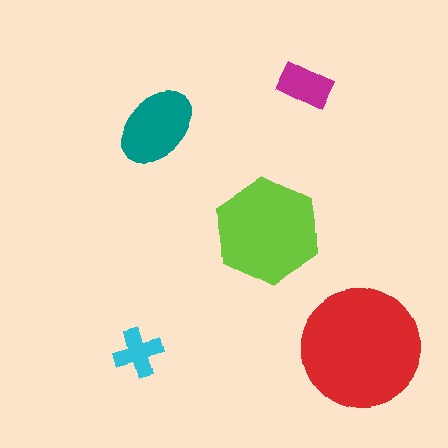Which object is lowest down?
The red circle is bottommost.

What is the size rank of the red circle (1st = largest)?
1st.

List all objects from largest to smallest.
The red circle, the lime hexagon, the teal ellipse, the magenta rectangle, the cyan cross.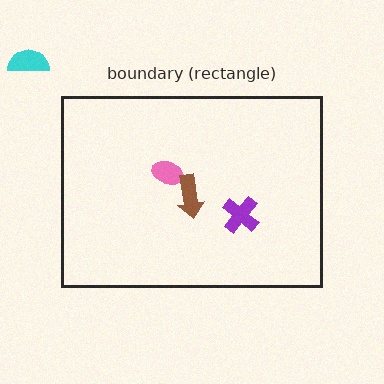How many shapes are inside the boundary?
3 inside, 1 outside.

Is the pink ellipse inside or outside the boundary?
Inside.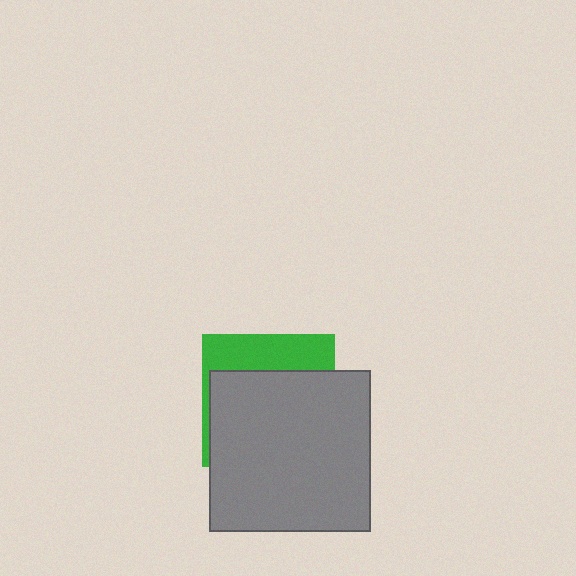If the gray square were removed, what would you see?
You would see the complete green square.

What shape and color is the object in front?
The object in front is a gray square.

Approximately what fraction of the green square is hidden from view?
Roughly 69% of the green square is hidden behind the gray square.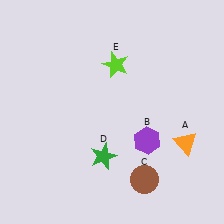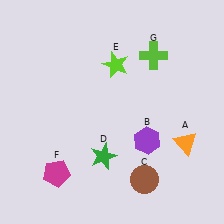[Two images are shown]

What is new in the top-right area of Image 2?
A lime cross (G) was added in the top-right area of Image 2.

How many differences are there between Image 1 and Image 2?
There are 2 differences between the two images.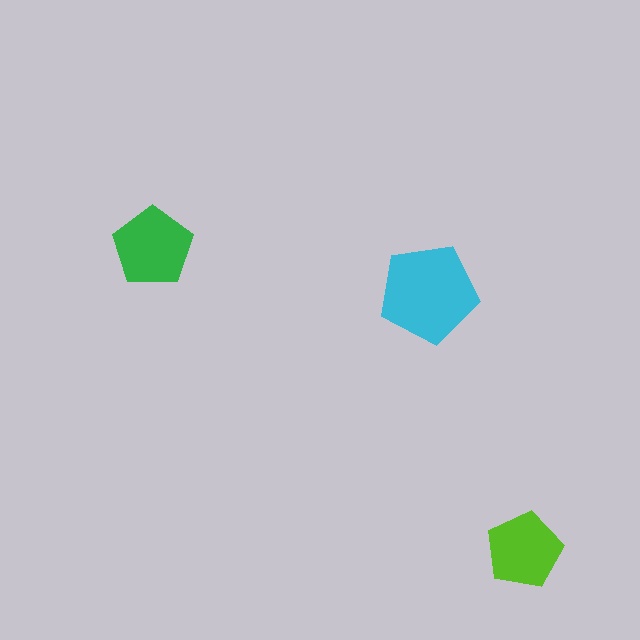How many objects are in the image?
There are 3 objects in the image.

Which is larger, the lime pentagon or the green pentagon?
The green one.